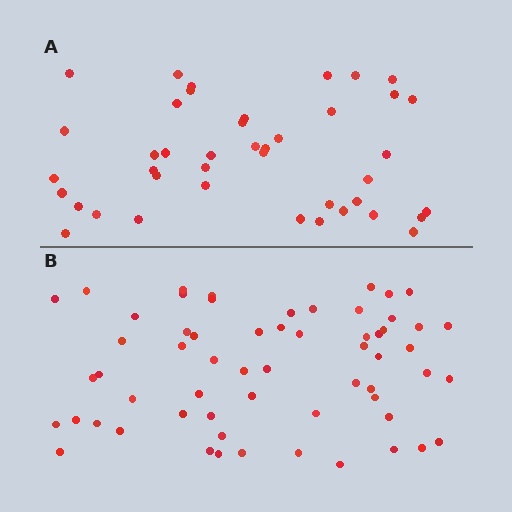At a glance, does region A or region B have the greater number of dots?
Region B (the bottom region) has more dots.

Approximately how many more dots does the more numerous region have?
Region B has approximately 20 more dots than region A.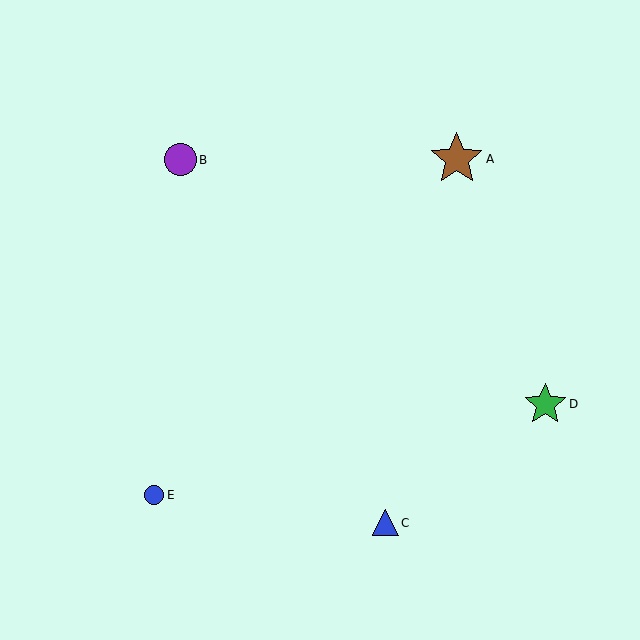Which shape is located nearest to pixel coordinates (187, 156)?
The purple circle (labeled B) at (180, 160) is nearest to that location.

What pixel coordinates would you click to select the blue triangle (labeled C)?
Click at (385, 523) to select the blue triangle C.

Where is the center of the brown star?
The center of the brown star is at (457, 159).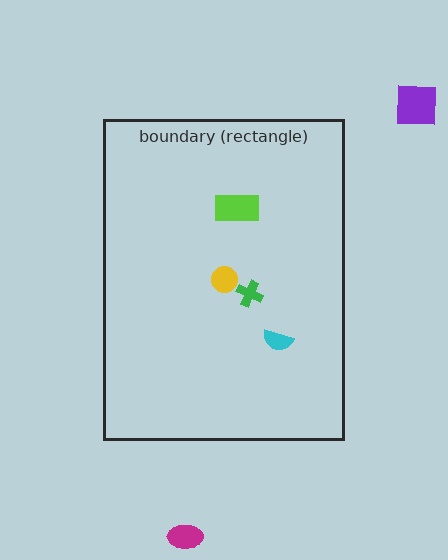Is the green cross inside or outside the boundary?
Inside.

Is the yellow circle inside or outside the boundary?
Inside.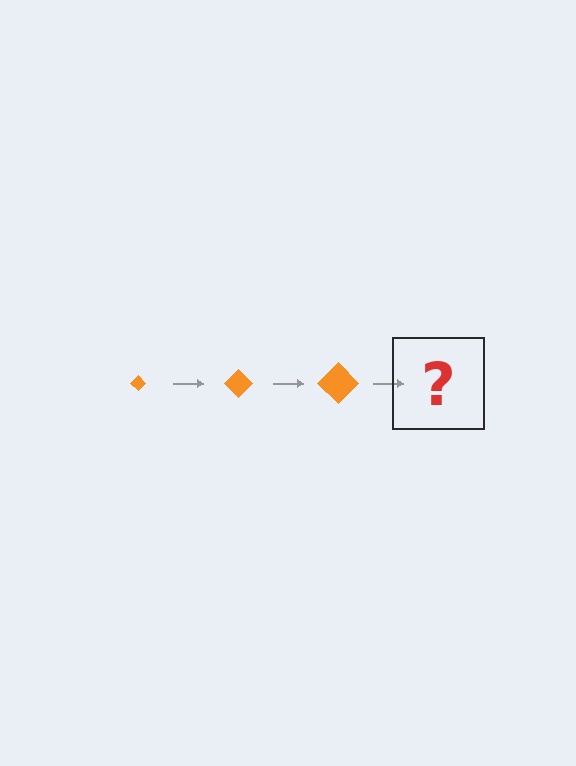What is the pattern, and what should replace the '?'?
The pattern is that the diamond gets progressively larger each step. The '?' should be an orange diamond, larger than the previous one.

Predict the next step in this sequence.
The next step is an orange diamond, larger than the previous one.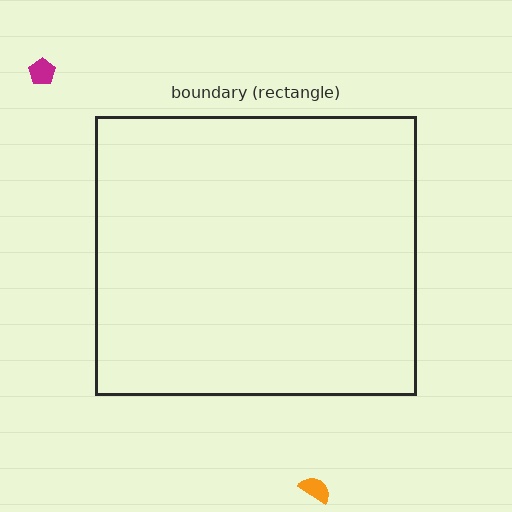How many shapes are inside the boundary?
0 inside, 2 outside.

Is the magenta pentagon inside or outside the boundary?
Outside.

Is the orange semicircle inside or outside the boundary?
Outside.